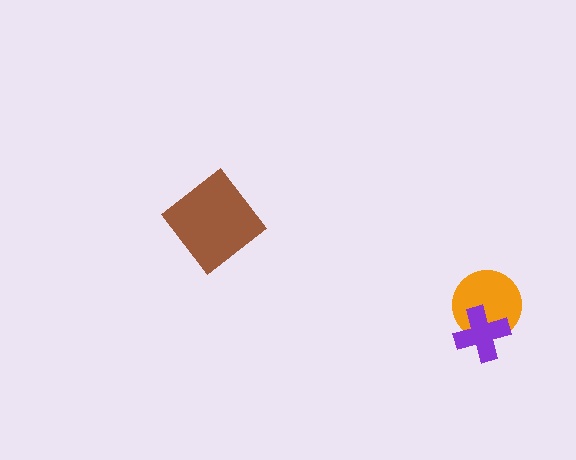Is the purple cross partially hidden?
No, no other shape covers it.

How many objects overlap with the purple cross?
1 object overlaps with the purple cross.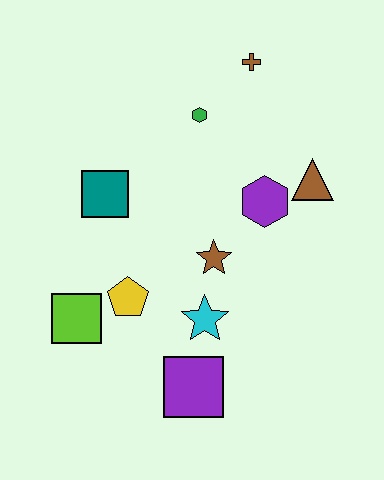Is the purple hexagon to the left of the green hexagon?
No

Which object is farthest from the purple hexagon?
The lime square is farthest from the purple hexagon.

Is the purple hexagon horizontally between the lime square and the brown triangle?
Yes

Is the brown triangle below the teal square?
No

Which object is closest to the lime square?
The yellow pentagon is closest to the lime square.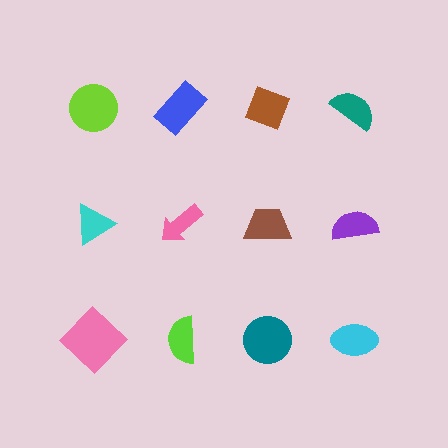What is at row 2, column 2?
A pink arrow.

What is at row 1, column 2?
A blue rectangle.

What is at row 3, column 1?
A pink diamond.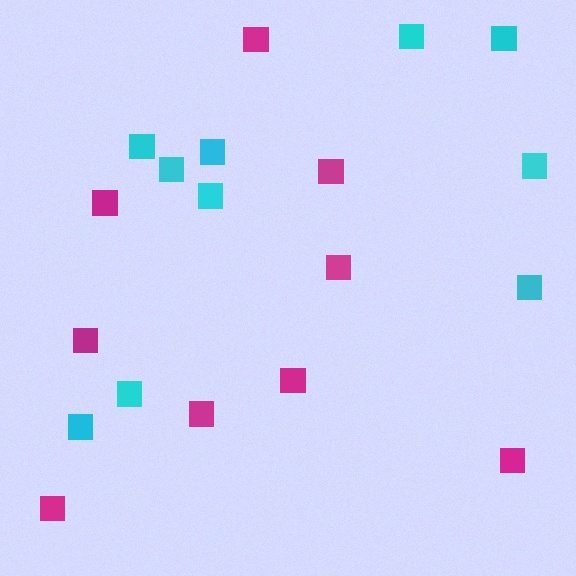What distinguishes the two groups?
There are 2 groups: one group of magenta squares (9) and one group of cyan squares (10).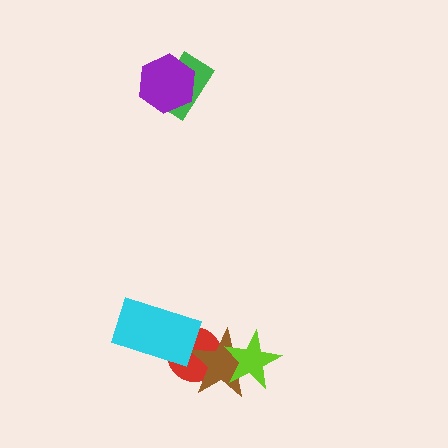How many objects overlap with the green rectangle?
1 object overlaps with the green rectangle.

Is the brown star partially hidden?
Yes, it is partially covered by another shape.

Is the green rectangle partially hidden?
Yes, it is partially covered by another shape.